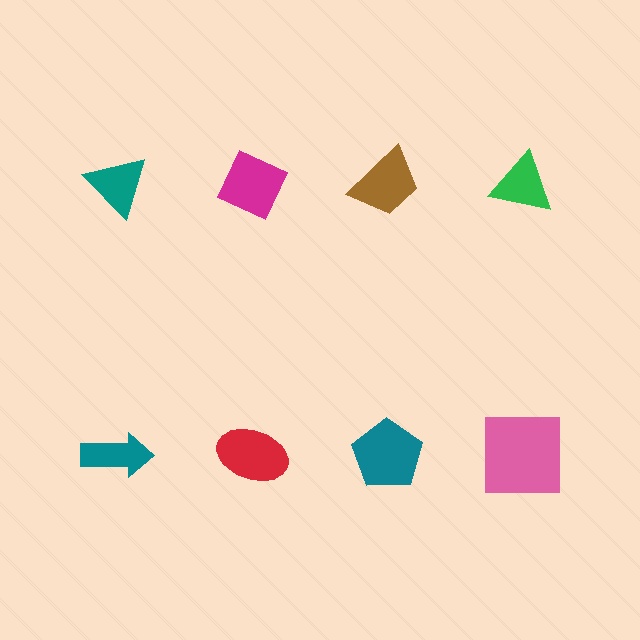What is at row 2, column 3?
A teal pentagon.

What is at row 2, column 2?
A red ellipse.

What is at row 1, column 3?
A brown trapezoid.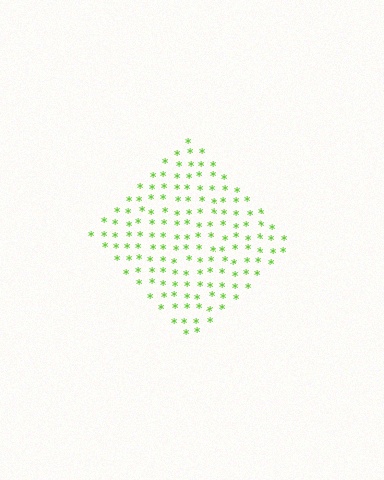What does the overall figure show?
The overall figure shows a diamond.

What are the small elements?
The small elements are asterisks.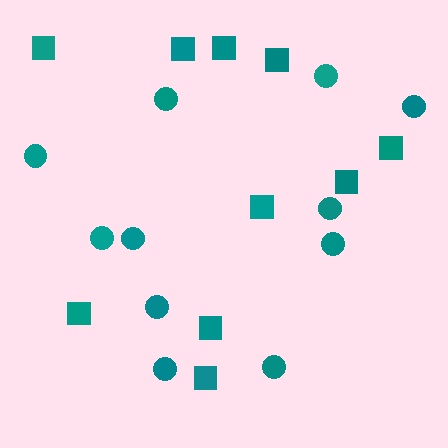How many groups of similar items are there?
There are 2 groups: one group of squares (10) and one group of circles (11).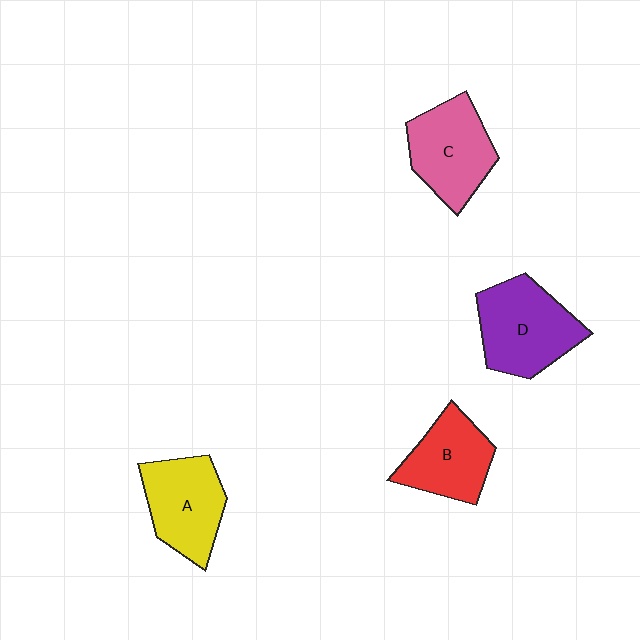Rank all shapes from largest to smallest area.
From largest to smallest: D (purple), C (pink), A (yellow), B (red).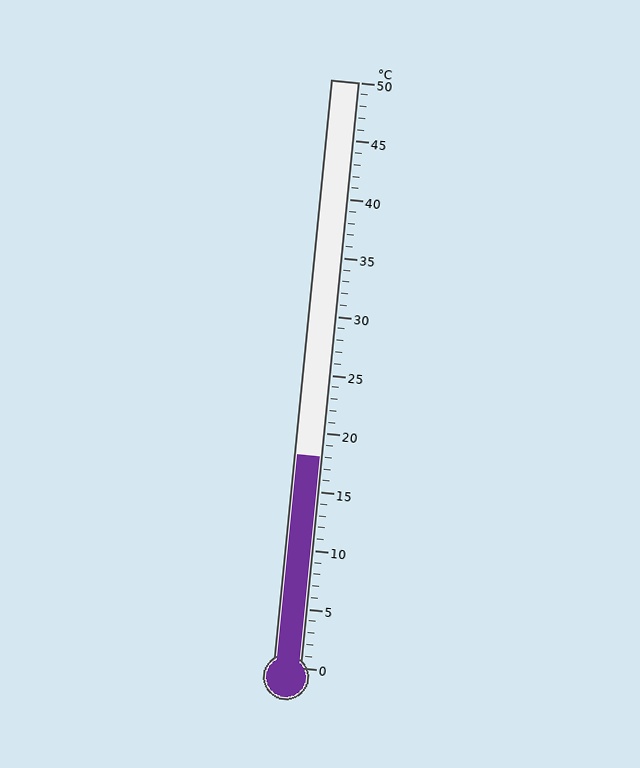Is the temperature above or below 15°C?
The temperature is above 15°C.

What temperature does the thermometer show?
The thermometer shows approximately 18°C.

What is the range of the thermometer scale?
The thermometer scale ranges from 0°C to 50°C.